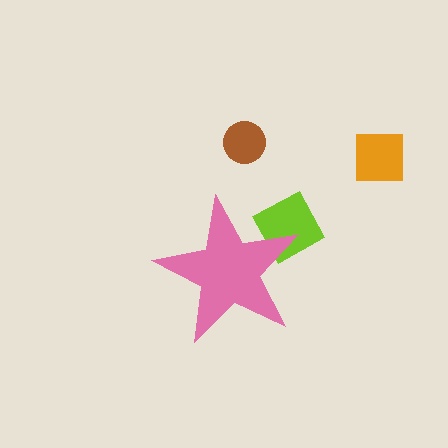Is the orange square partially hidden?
No, the orange square is fully visible.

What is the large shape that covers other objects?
A pink star.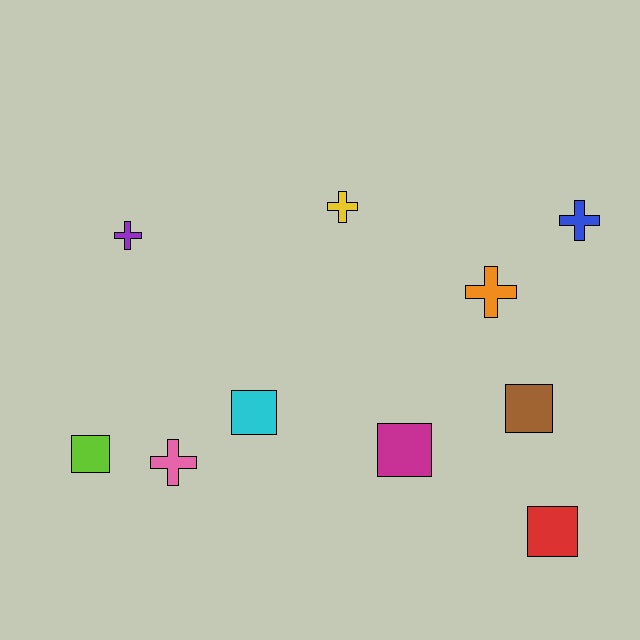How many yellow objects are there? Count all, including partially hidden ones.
There is 1 yellow object.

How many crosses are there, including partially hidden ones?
There are 5 crosses.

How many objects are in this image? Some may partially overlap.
There are 10 objects.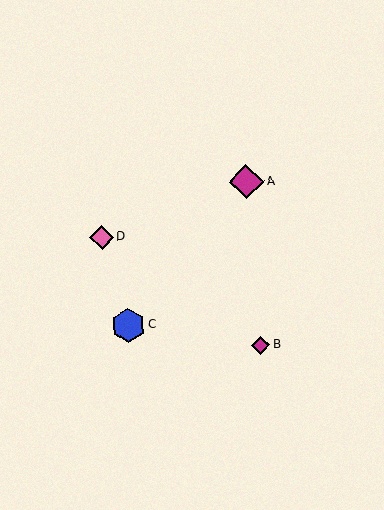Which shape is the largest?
The magenta diamond (labeled A) is the largest.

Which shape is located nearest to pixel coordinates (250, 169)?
The magenta diamond (labeled A) at (246, 182) is nearest to that location.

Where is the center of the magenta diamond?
The center of the magenta diamond is at (261, 345).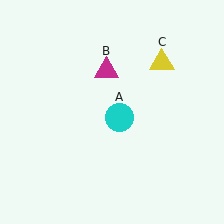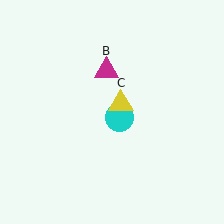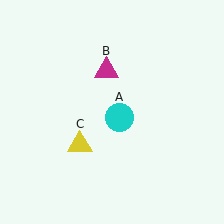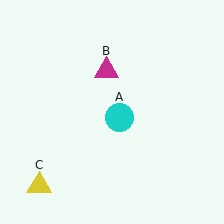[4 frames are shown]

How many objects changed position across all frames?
1 object changed position: yellow triangle (object C).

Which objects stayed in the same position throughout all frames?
Cyan circle (object A) and magenta triangle (object B) remained stationary.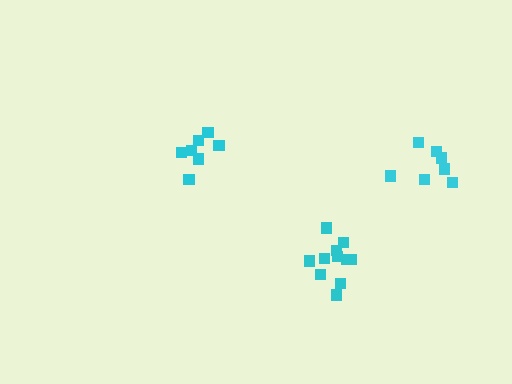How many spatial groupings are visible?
There are 3 spatial groupings.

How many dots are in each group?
Group 1: 11 dots, Group 2: 7 dots, Group 3: 7 dots (25 total).